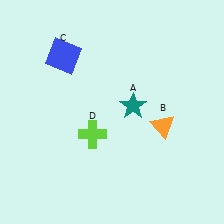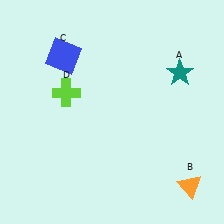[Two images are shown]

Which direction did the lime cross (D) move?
The lime cross (D) moved up.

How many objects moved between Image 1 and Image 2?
3 objects moved between the two images.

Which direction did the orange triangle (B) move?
The orange triangle (B) moved down.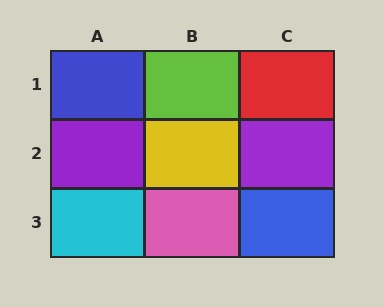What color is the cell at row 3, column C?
Blue.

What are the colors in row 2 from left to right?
Purple, yellow, purple.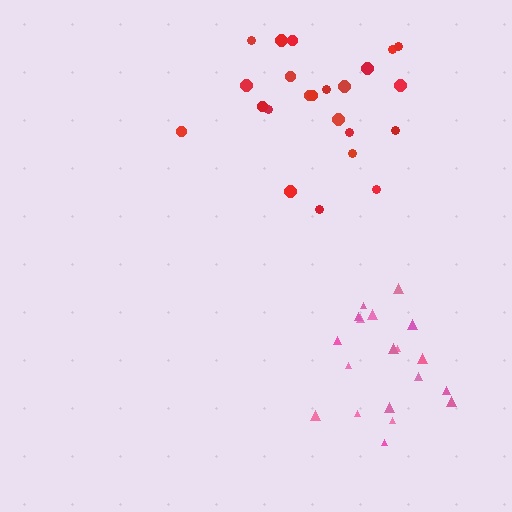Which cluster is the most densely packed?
Pink.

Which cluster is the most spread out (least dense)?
Red.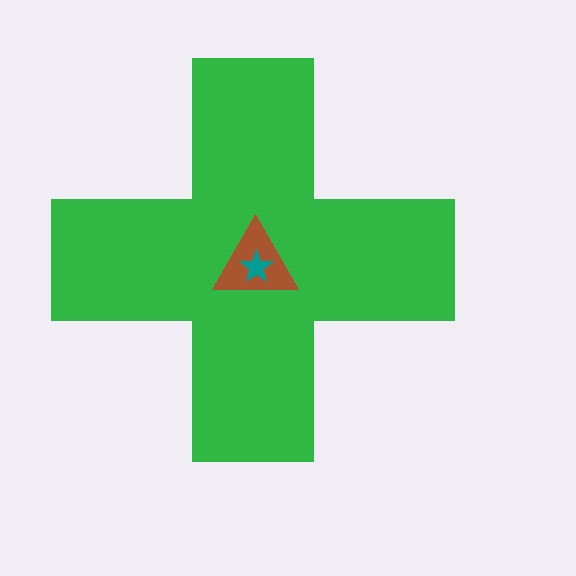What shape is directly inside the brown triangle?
The teal star.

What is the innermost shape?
The teal star.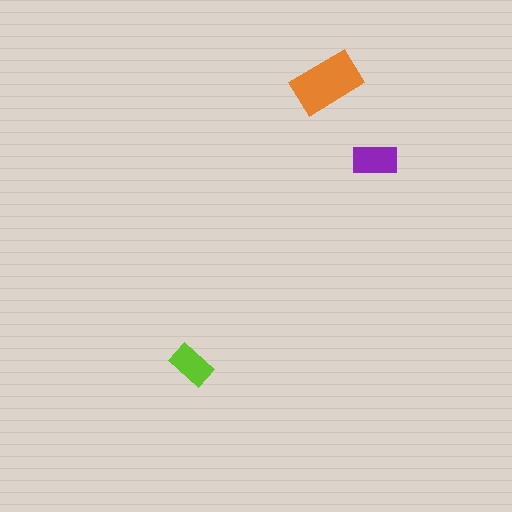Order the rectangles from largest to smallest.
the orange one, the purple one, the lime one.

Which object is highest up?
The orange rectangle is topmost.